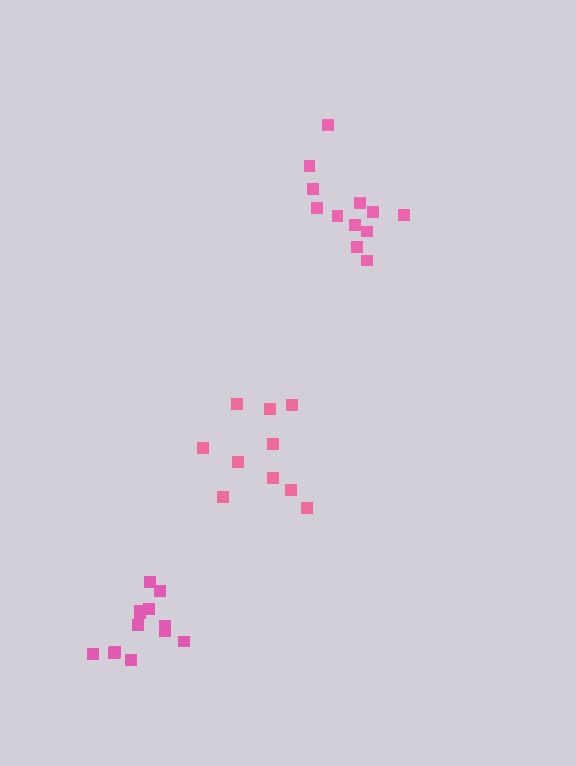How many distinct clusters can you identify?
There are 3 distinct clusters.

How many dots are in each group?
Group 1: 12 dots, Group 2: 14 dots, Group 3: 10 dots (36 total).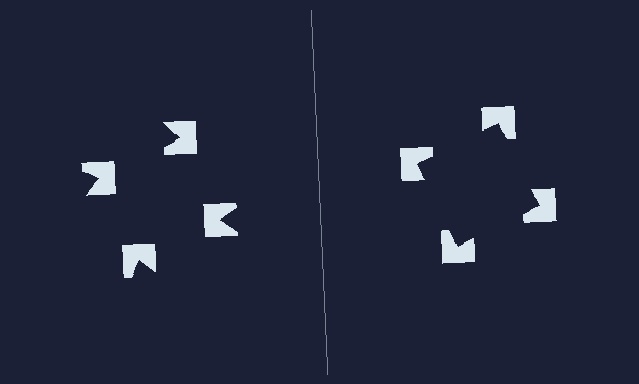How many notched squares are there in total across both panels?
8 — 4 on each side.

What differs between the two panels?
The notched squares are positioned identically on both sides; only the wedge orientations differ. On the right they align to a square; on the left they are misaligned.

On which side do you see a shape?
An illusory square appears on the right side. On the left side the wedge cuts are rotated, so no coherent shape forms.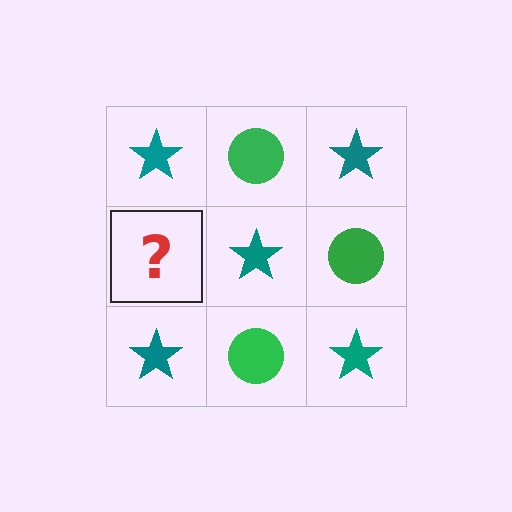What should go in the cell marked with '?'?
The missing cell should contain a green circle.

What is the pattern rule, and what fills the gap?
The rule is that it alternates teal star and green circle in a checkerboard pattern. The gap should be filled with a green circle.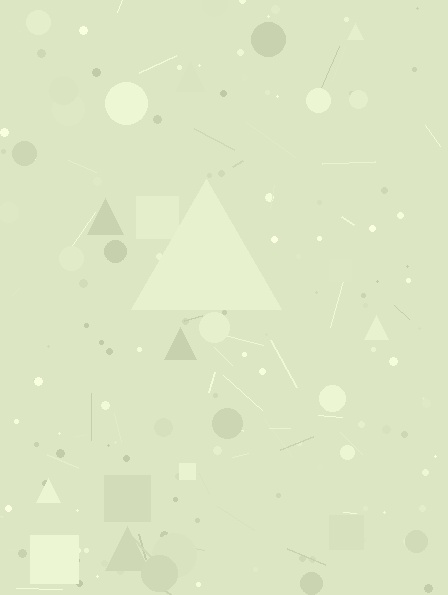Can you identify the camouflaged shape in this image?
The camouflaged shape is a triangle.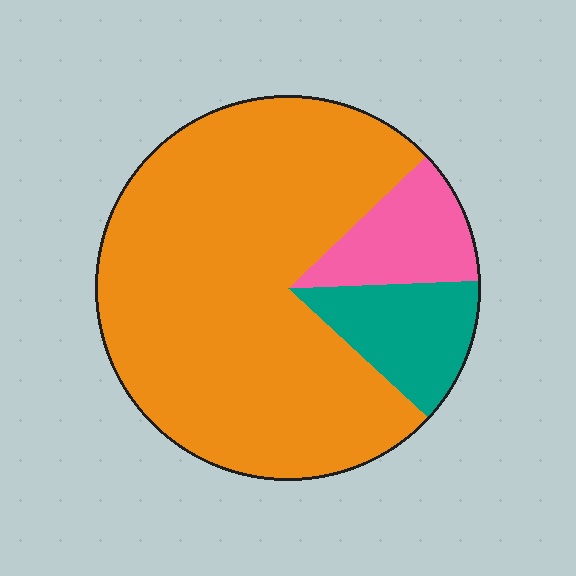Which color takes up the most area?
Orange, at roughly 75%.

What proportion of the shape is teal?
Teal covers 12% of the shape.